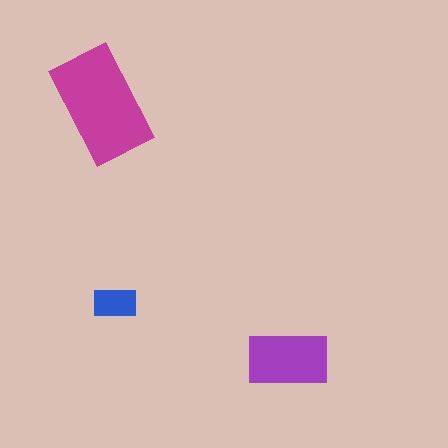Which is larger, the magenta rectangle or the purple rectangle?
The magenta one.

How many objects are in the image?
There are 3 objects in the image.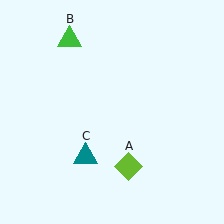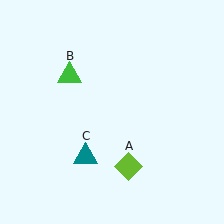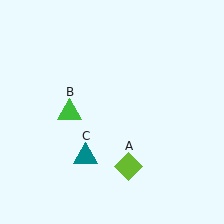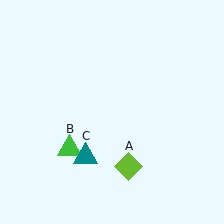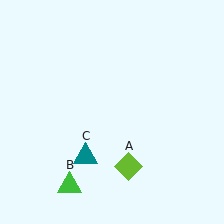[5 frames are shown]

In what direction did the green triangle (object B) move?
The green triangle (object B) moved down.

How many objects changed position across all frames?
1 object changed position: green triangle (object B).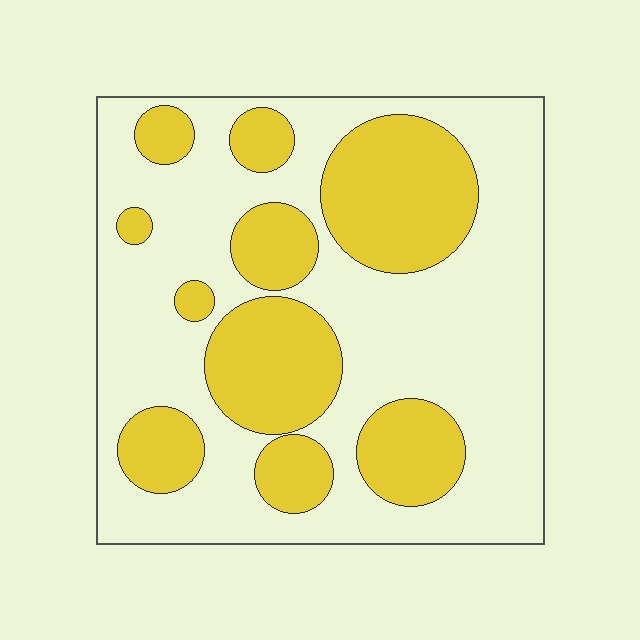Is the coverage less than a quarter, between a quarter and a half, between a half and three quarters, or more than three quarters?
Between a quarter and a half.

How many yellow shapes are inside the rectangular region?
10.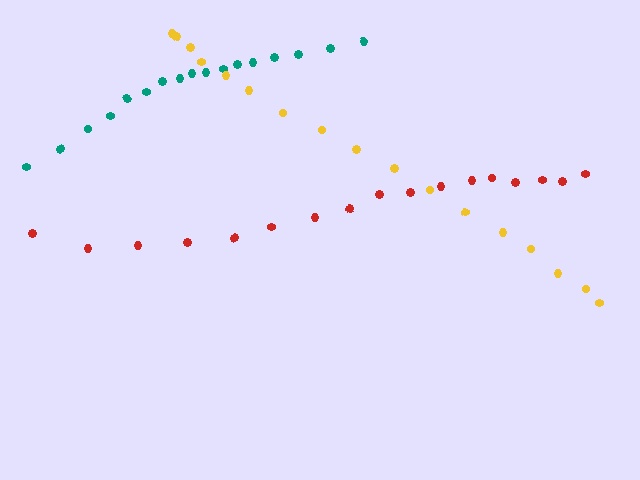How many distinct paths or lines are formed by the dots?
There are 3 distinct paths.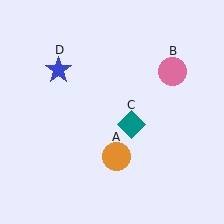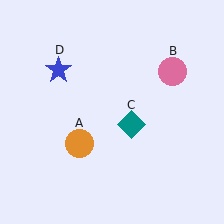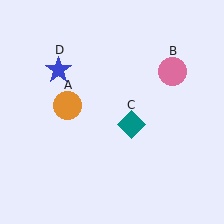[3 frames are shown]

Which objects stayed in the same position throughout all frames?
Pink circle (object B) and teal diamond (object C) and blue star (object D) remained stationary.